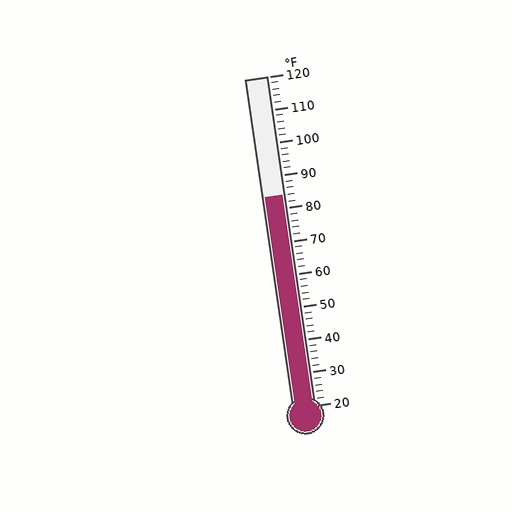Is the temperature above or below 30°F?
The temperature is above 30°F.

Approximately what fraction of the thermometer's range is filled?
The thermometer is filled to approximately 65% of its range.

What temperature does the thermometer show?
The thermometer shows approximately 84°F.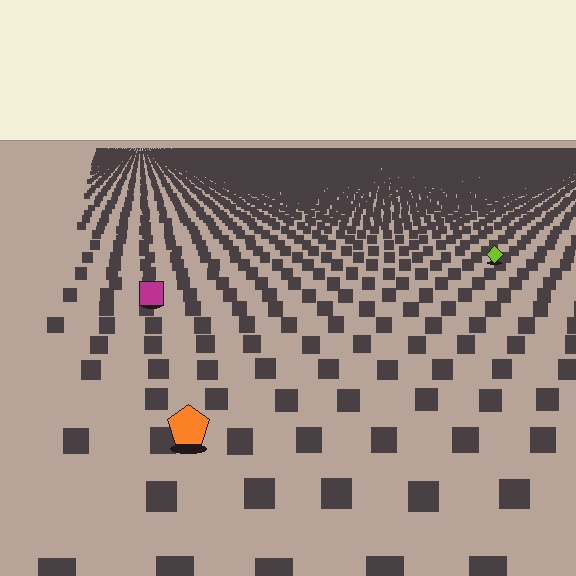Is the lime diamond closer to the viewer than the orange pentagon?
No. The orange pentagon is closer — you can tell from the texture gradient: the ground texture is coarser near it.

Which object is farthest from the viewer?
The lime diamond is farthest from the viewer. It appears smaller and the ground texture around it is denser.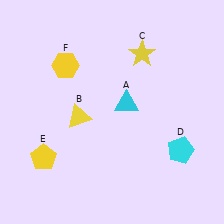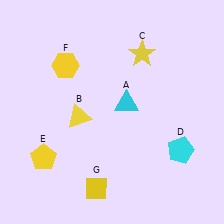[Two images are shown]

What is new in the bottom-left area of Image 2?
A yellow diamond (G) was added in the bottom-left area of Image 2.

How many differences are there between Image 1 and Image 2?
There is 1 difference between the two images.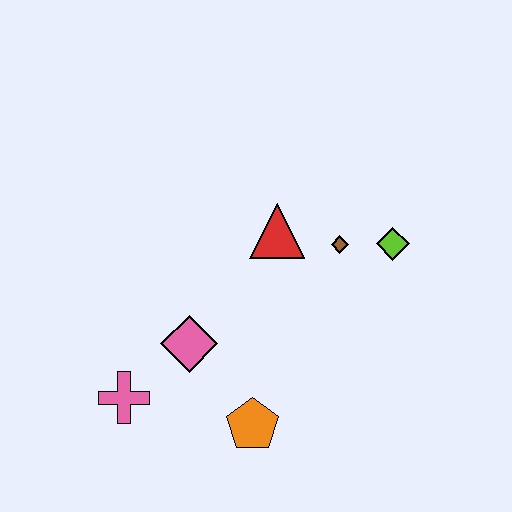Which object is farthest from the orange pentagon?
The lime diamond is farthest from the orange pentagon.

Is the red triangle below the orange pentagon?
No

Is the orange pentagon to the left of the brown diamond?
Yes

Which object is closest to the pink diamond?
The pink cross is closest to the pink diamond.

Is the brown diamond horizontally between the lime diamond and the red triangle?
Yes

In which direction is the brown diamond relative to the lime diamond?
The brown diamond is to the left of the lime diamond.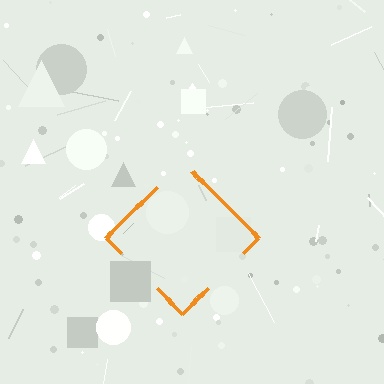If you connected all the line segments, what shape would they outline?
They would outline a diamond.